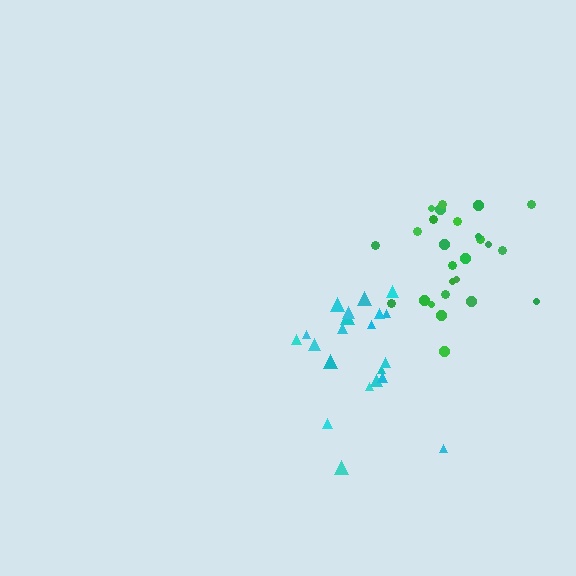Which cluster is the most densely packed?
Green.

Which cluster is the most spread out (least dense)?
Cyan.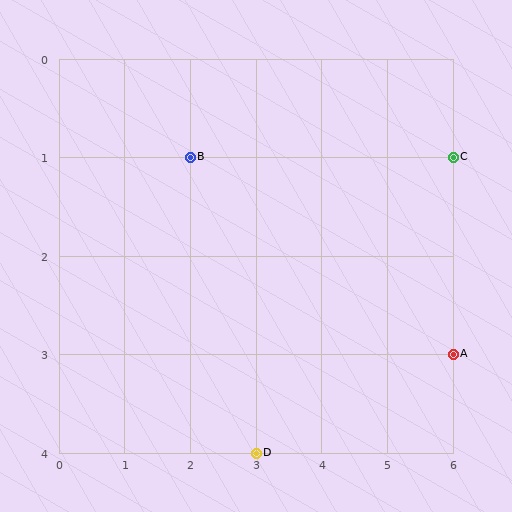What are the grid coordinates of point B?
Point B is at grid coordinates (2, 1).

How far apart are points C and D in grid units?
Points C and D are 3 columns and 3 rows apart (about 4.2 grid units diagonally).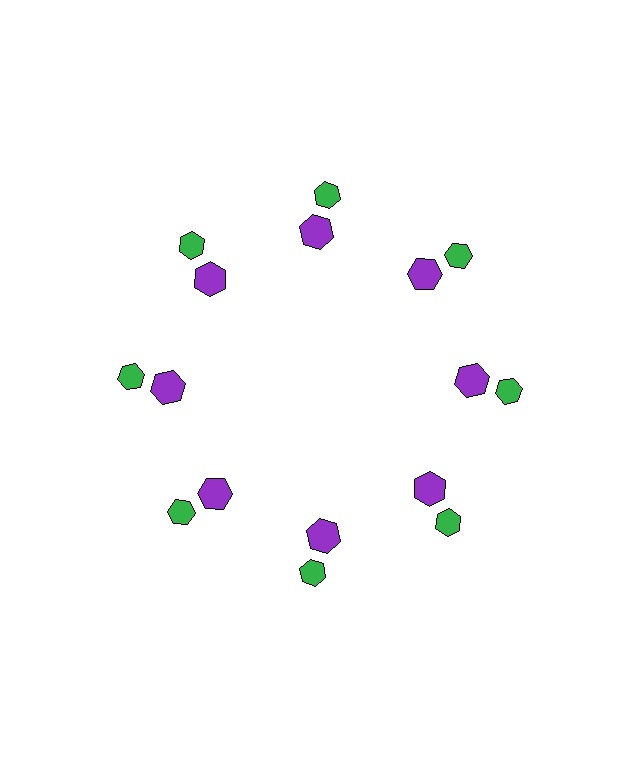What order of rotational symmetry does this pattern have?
This pattern has 8-fold rotational symmetry.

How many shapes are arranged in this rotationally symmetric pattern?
There are 16 shapes, arranged in 8 groups of 2.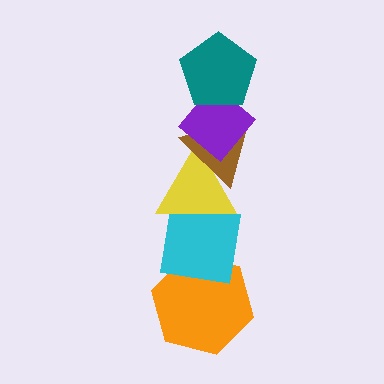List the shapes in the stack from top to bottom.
From top to bottom: the teal pentagon, the purple diamond, the brown triangle, the yellow triangle, the cyan square, the orange hexagon.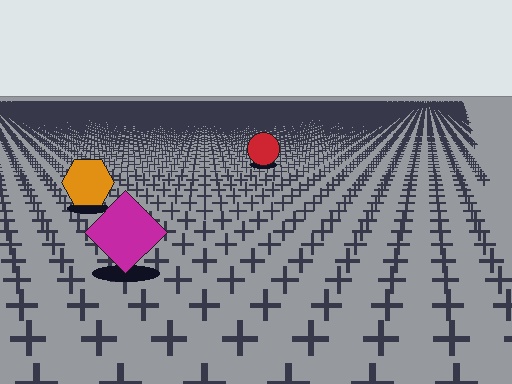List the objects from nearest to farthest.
From nearest to farthest: the magenta diamond, the orange hexagon, the red circle.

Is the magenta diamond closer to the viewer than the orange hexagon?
Yes. The magenta diamond is closer — you can tell from the texture gradient: the ground texture is coarser near it.